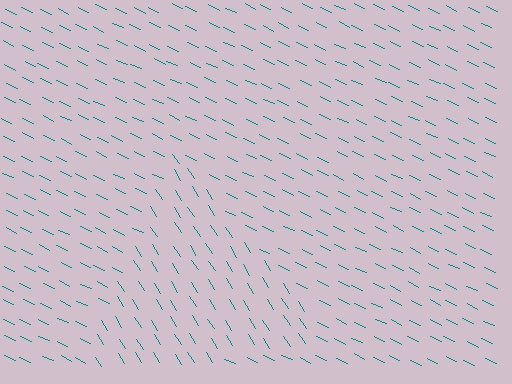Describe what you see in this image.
The image is filled with small teal line segments. A triangle region in the image has lines oriented differently from the surrounding lines, creating a visible texture boundary.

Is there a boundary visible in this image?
Yes, there is a texture boundary formed by a change in line orientation.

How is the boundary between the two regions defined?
The boundary is defined purely by a change in line orientation (approximately 32 degrees difference). All lines are the same color and thickness.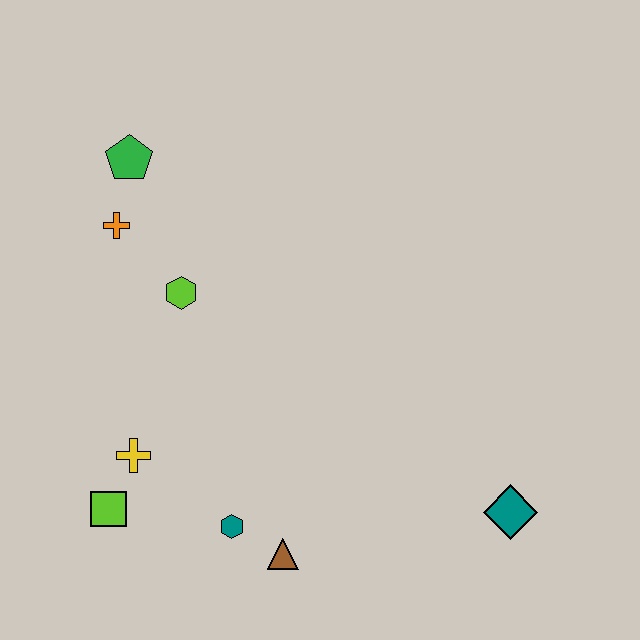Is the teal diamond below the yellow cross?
Yes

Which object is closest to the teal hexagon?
The brown triangle is closest to the teal hexagon.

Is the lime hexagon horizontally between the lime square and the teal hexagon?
Yes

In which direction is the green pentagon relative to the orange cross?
The green pentagon is above the orange cross.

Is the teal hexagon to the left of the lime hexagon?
No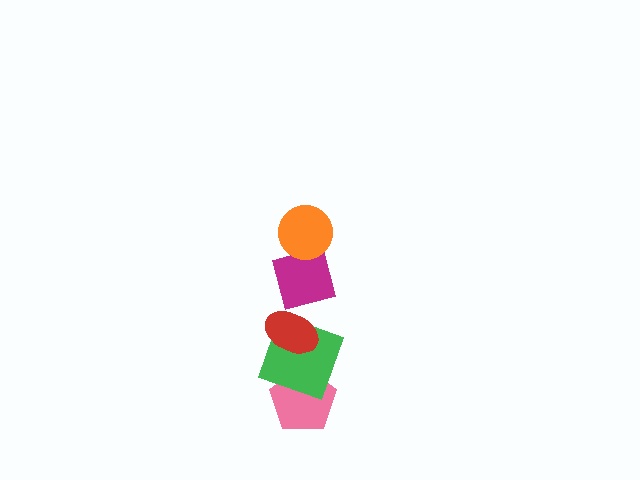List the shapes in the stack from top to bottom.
From top to bottom: the orange circle, the magenta square, the red ellipse, the green square, the pink pentagon.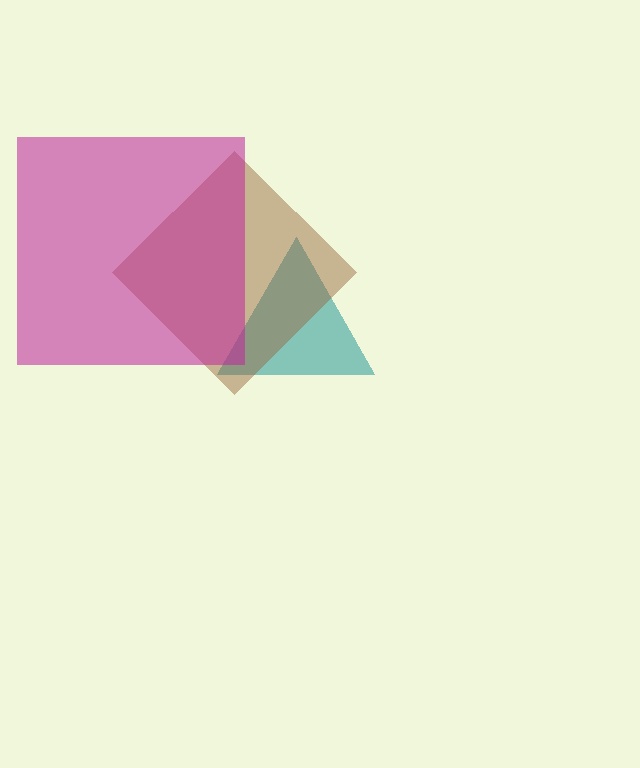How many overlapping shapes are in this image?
There are 3 overlapping shapes in the image.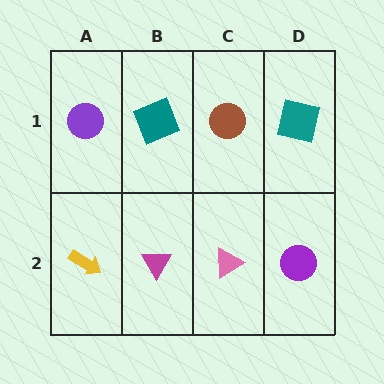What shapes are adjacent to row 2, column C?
A brown circle (row 1, column C), a magenta triangle (row 2, column B), a purple circle (row 2, column D).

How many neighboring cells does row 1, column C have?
3.